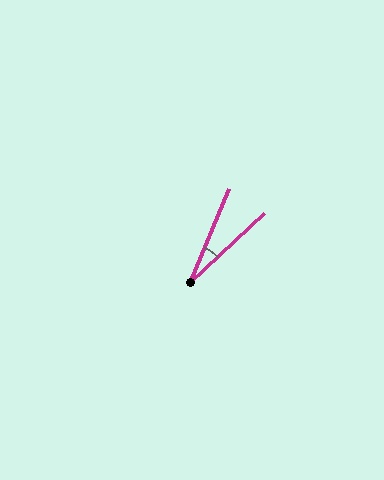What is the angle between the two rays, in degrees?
Approximately 24 degrees.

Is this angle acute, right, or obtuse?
It is acute.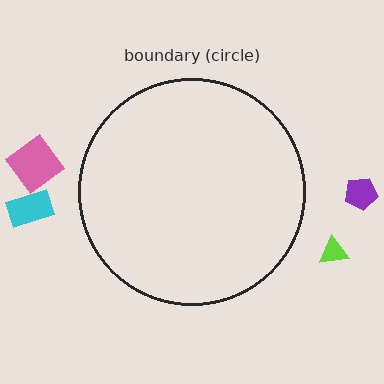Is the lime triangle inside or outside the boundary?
Outside.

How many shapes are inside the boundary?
0 inside, 4 outside.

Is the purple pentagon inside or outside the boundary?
Outside.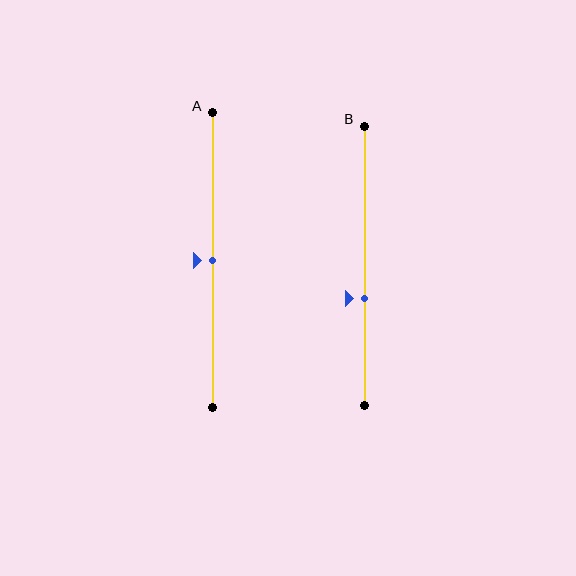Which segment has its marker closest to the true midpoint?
Segment A has its marker closest to the true midpoint.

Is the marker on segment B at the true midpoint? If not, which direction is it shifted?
No, the marker on segment B is shifted downward by about 12% of the segment length.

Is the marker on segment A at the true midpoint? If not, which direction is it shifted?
Yes, the marker on segment A is at the true midpoint.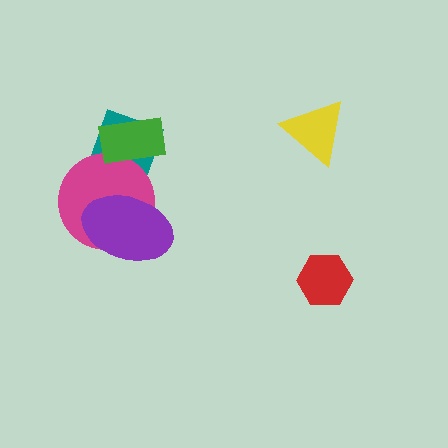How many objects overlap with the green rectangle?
2 objects overlap with the green rectangle.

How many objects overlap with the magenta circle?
3 objects overlap with the magenta circle.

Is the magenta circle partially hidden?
Yes, it is partially covered by another shape.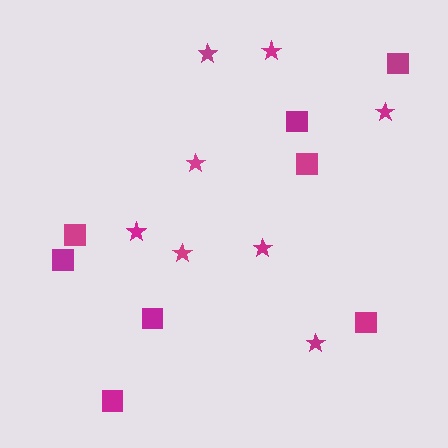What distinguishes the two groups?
There are 2 groups: one group of squares (8) and one group of stars (8).